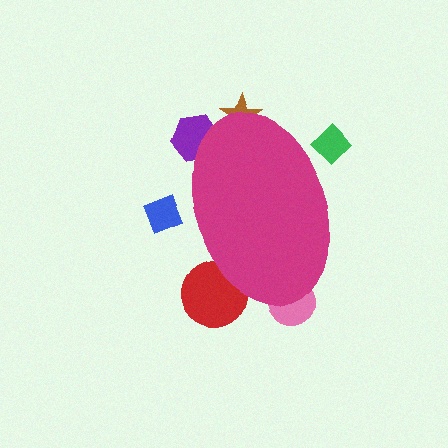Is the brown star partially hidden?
Yes, the brown star is partially hidden behind the magenta ellipse.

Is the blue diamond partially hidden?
Yes, the blue diamond is partially hidden behind the magenta ellipse.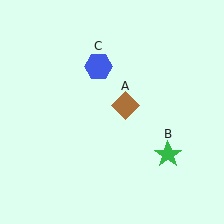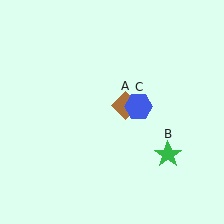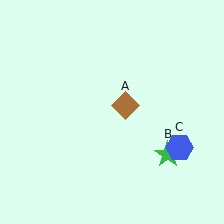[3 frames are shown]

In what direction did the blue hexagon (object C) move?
The blue hexagon (object C) moved down and to the right.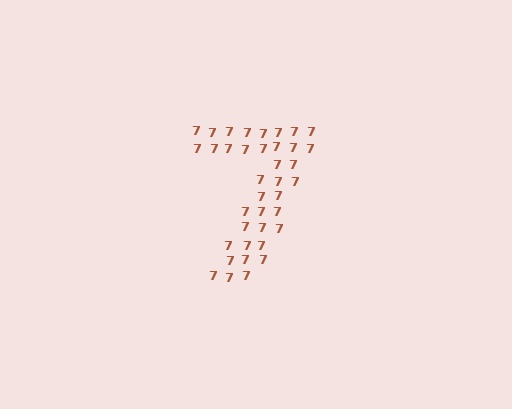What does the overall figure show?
The overall figure shows the digit 7.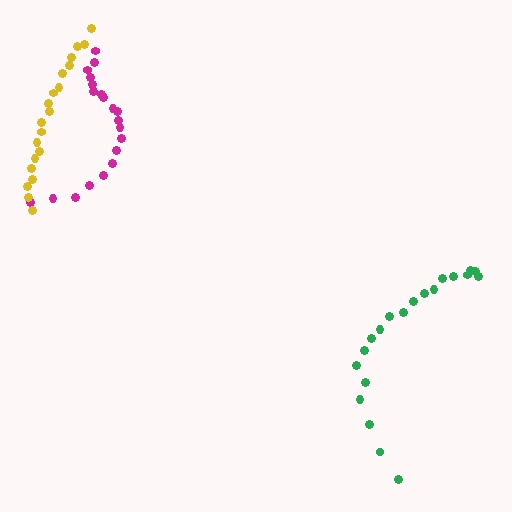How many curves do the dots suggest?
There are 3 distinct paths.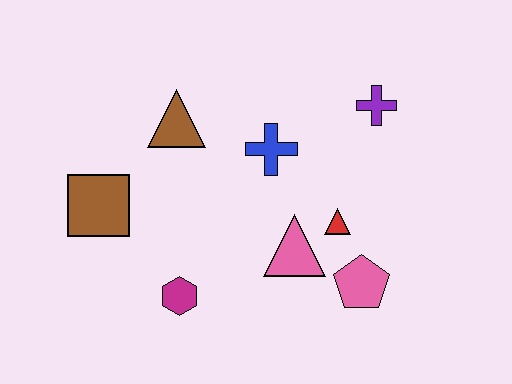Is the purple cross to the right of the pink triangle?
Yes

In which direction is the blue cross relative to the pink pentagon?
The blue cross is above the pink pentagon.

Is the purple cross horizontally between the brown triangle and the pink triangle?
No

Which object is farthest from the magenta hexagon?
The purple cross is farthest from the magenta hexagon.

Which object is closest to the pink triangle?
The red triangle is closest to the pink triangle.